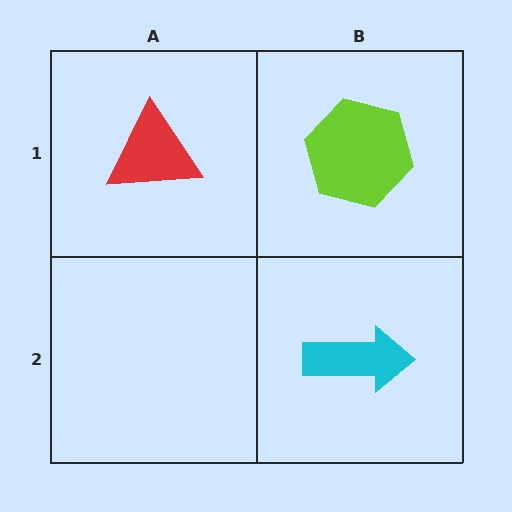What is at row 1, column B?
A lime hexagon.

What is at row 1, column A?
A red triangle.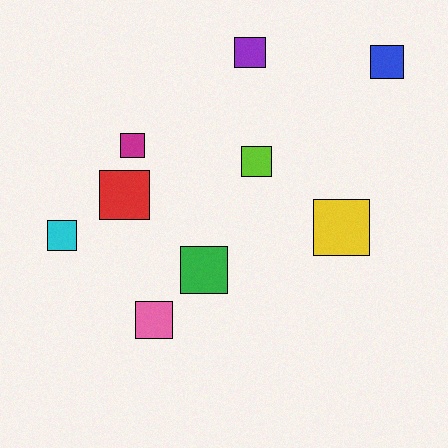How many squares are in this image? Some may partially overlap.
There are 9 squares.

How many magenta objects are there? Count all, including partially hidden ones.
There is 1 magenta object.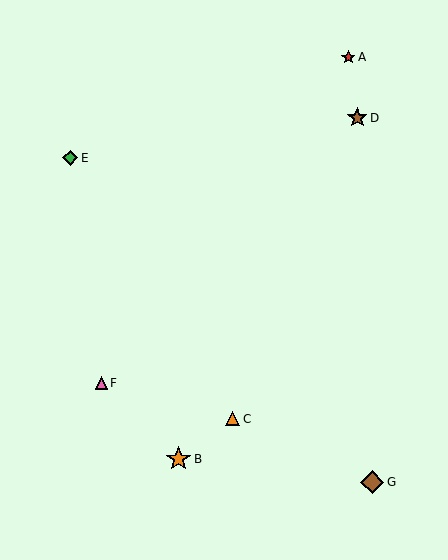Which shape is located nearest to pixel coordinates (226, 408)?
The orange triangle (labeled C) at (232, 419) is nearest to that location.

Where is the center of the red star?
The center of the red star is at (348, 57).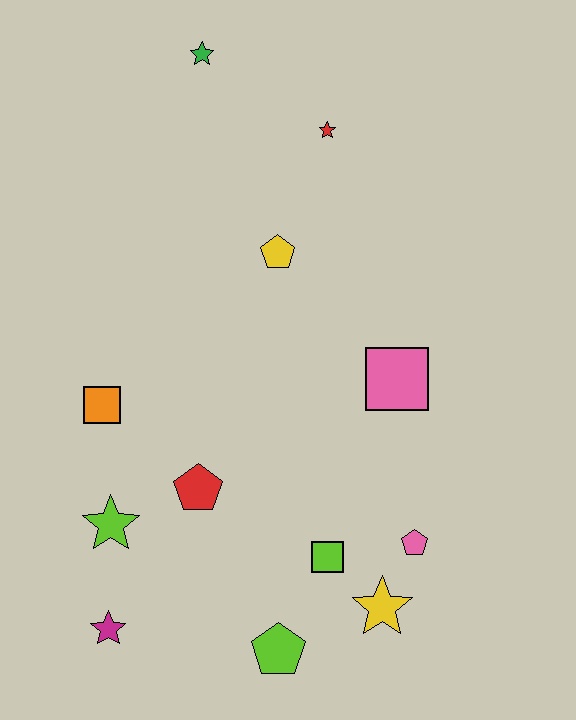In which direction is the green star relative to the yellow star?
The green star is above the yellow star.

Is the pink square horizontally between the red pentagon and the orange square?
No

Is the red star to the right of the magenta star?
Yes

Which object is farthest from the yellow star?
The green star is farthest from the yellow star.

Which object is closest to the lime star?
The red pentagon is closest to the lime star.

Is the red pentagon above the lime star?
Yes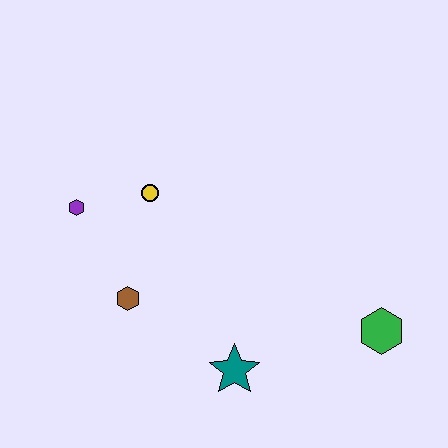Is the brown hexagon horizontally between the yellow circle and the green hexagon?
No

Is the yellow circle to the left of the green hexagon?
Yes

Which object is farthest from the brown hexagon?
The green hexagon is farthest from the brown hexagon.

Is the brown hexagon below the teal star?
No